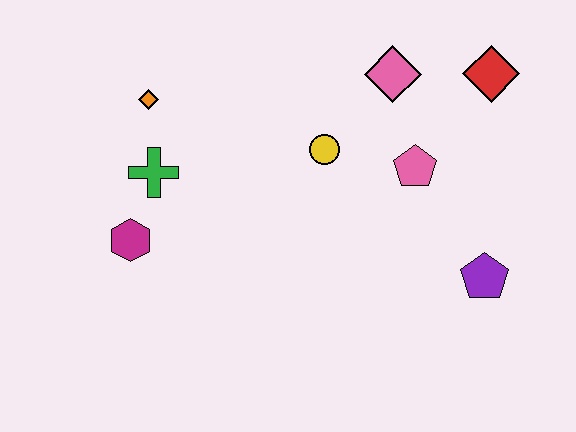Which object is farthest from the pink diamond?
The magenta hexagon is farthest from the pink diamond.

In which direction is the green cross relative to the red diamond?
The green cross is to the left of the red diamond.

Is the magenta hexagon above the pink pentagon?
No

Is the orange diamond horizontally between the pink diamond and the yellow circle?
No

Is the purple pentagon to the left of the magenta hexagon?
No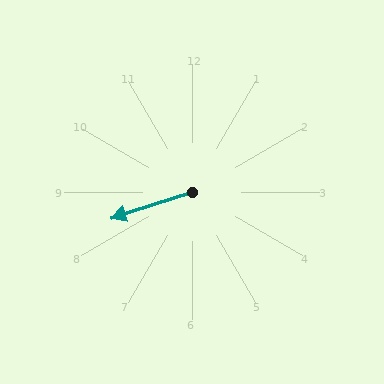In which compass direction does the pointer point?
West.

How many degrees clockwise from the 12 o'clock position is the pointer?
Approximately 252 degrees.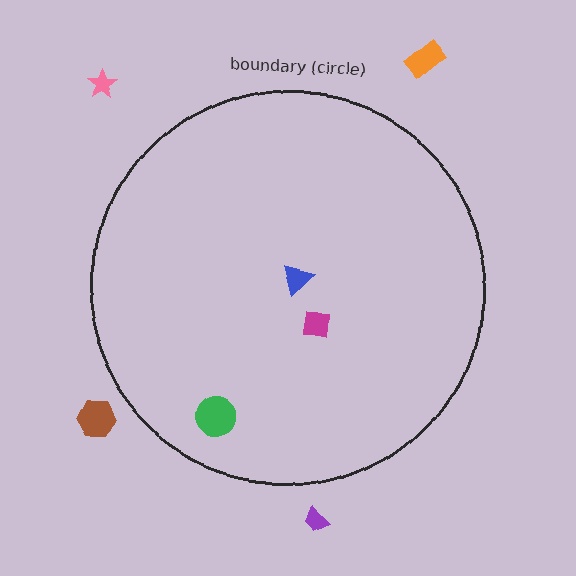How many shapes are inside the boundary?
3 inside, 4 outside.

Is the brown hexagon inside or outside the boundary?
Outside.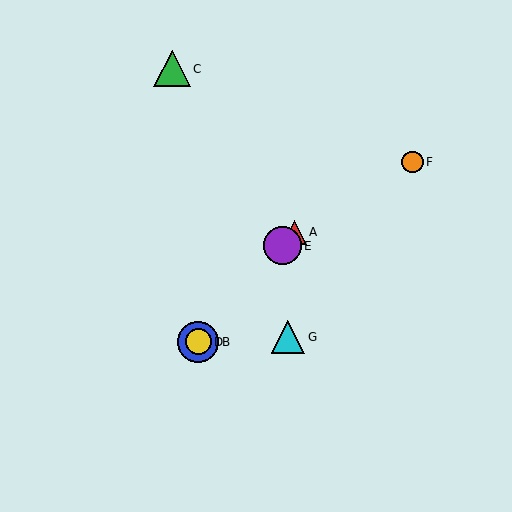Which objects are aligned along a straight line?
Objects A, B, D, E are aligned along a straight line.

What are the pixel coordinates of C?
Object C is at (172, 69).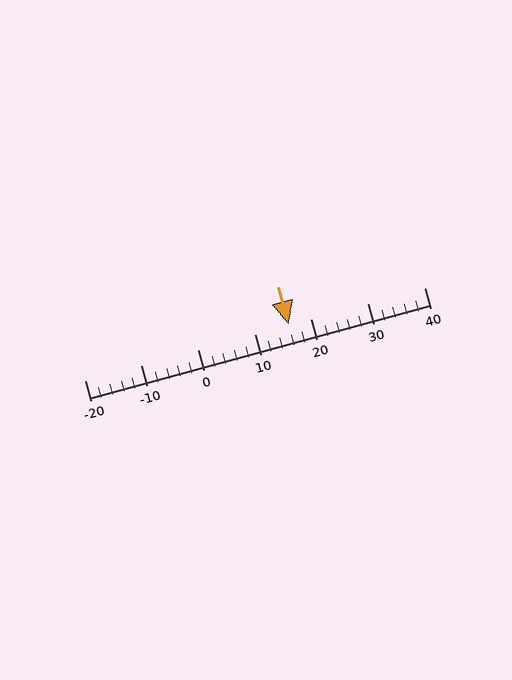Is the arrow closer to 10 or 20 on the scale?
The arrow is closer to 20.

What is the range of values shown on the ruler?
The ruler shows values from -20 to 40.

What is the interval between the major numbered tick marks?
The major tick marks are spaced 10 units apart.